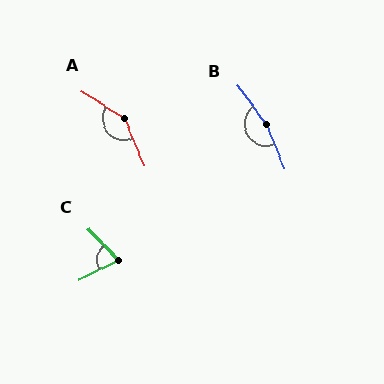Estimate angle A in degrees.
Approximately 145 degrees.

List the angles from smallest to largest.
C (72°), A (145°), B (166°).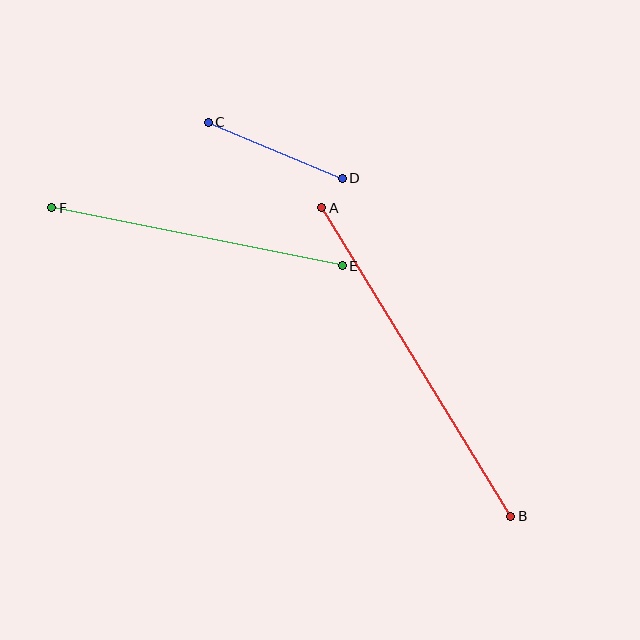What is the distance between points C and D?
The distance is approximately 145 pixels.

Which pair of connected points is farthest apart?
Points A and B are farthest apart.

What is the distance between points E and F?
The distance is approximately 296 pixels.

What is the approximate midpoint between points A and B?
The midpoint is at approximately (416, 362) pixels.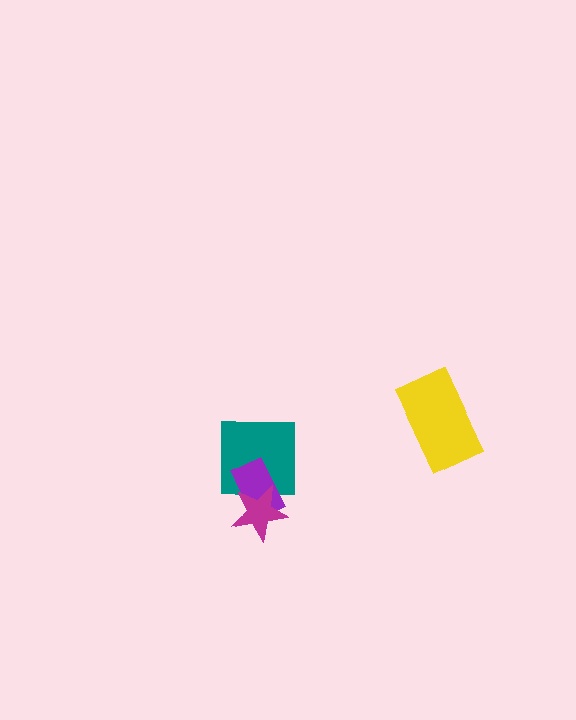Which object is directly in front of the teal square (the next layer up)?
The purple rectangle is directly in front of the teal square.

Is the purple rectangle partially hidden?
Yes, it is partially covered by another shape.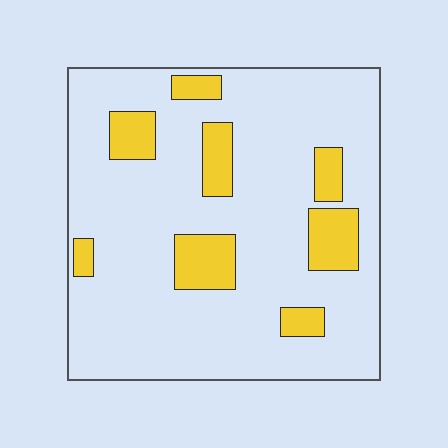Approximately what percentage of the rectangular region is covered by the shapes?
Approximately 15%.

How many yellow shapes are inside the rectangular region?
8.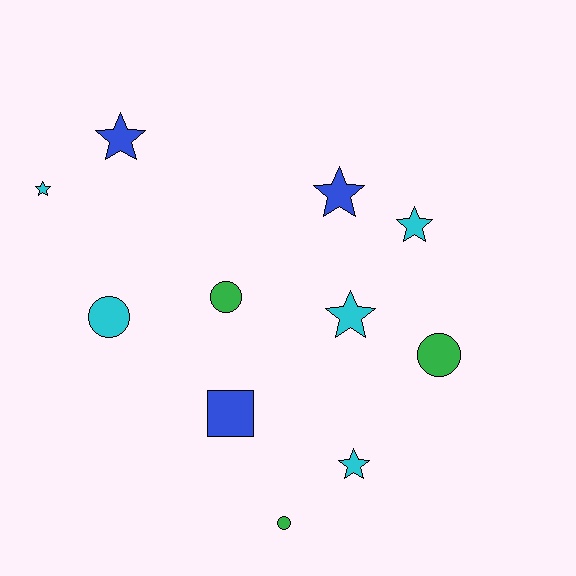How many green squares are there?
There are no green squares.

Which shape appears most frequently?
Star, with 6 objects.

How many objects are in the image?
There are 11 objects.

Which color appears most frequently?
Cyan, with 5 objects.